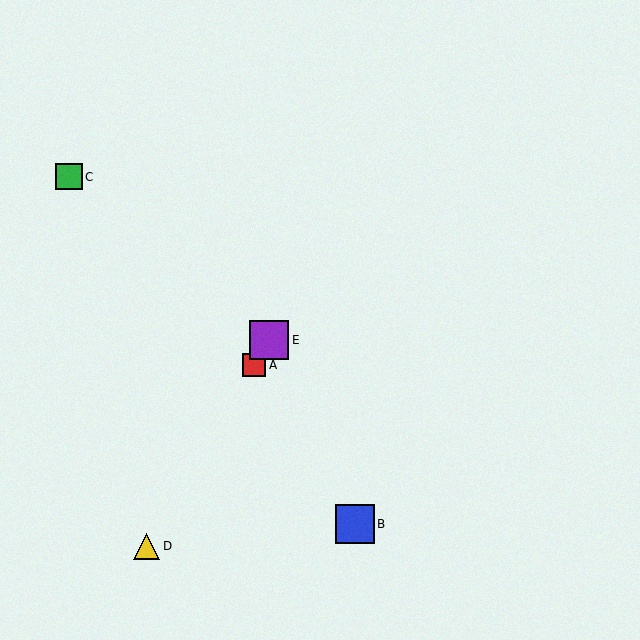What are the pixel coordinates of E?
Object E is at (269, 340).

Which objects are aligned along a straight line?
Objects A, D, E are aligned along a straight line.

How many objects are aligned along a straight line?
3 objects (A, D, E) are aligned along a straight line.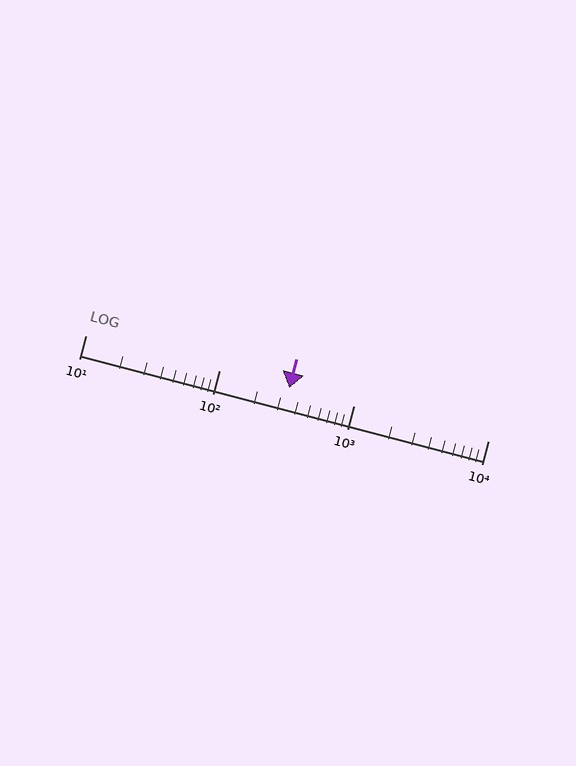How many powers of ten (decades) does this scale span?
The scale spans 3 decades, from 10 to 10000.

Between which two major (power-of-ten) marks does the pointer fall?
The pointer is between 100 and 1000.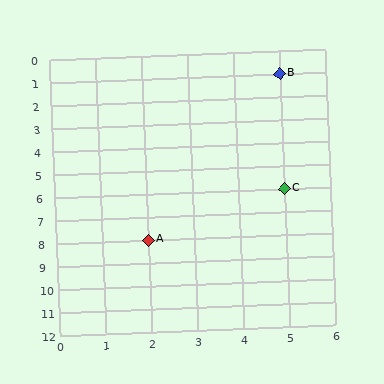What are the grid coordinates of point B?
Point B is at grid coordinates (5, 1).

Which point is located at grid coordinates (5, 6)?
Point C is at (5, 6).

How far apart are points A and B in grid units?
Points A and B are 3 columns and 7 rows apart (about 7.6 grid units diagonally).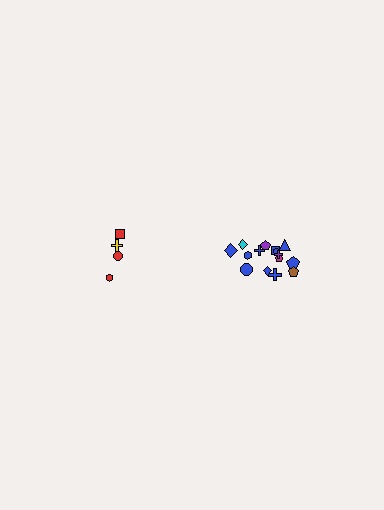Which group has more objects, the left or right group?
The right group.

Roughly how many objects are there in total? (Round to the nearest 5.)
Roughly 20 objects in total.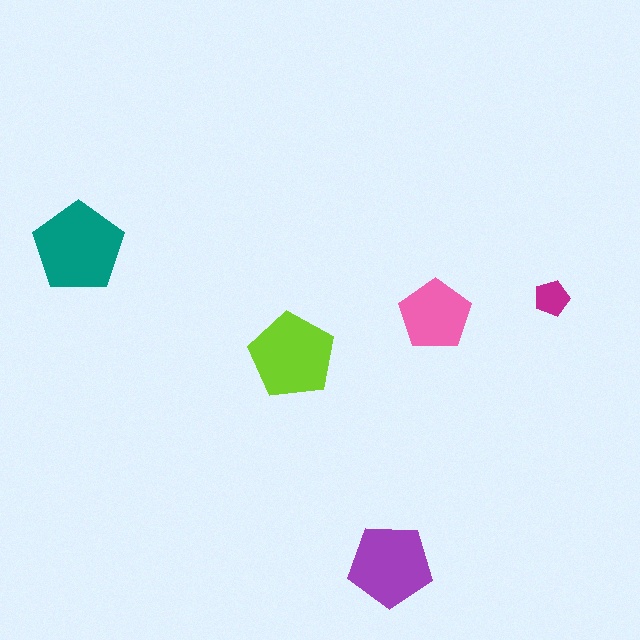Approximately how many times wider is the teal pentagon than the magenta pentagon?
About 2.5 times wider.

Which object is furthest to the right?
The magenta pentagon is rightmost.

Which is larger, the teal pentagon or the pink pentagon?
The teal one.